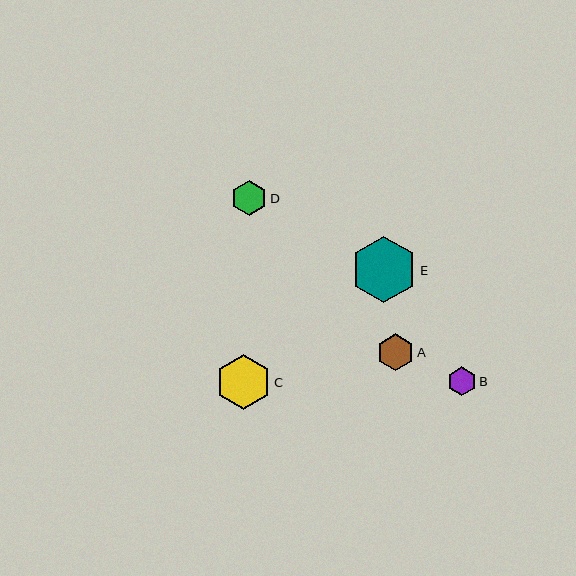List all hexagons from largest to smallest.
From largest to smallest: E, C, A, D, B.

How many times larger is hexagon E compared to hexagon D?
Hexagon E is approximately 1.9 times the size of hexagon D.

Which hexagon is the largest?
Hexagon E is the largest with a size of approximately 67 pixels.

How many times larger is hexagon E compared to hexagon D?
Hexagon E is approximately 1.9 times the size of hexagon D.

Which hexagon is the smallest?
Hexagon B is the smallest with a size of approximately 29 pixels.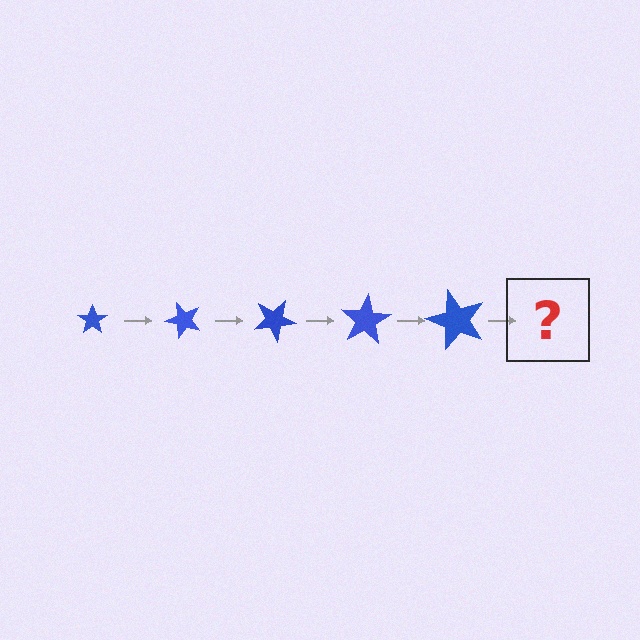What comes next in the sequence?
The next element should be a star, larger than the previous one and rotated 250 degrees from the start.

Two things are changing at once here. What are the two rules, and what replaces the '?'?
The two rules are that the star grows larger each step and it rotates 50 degrees each step. The '?' should be a star, larger than the previous one and rotated 250 degrees from the start.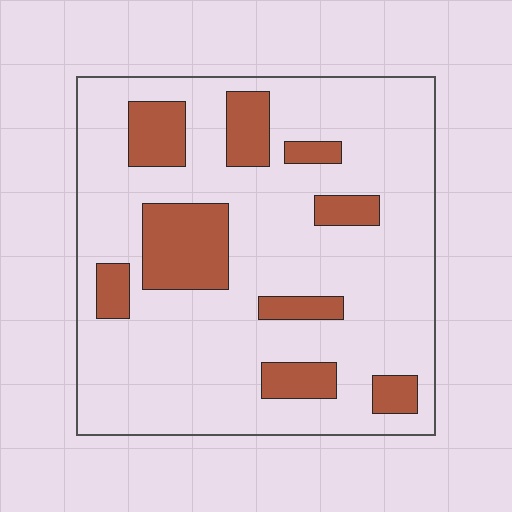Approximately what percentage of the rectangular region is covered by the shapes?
Approximately 20%.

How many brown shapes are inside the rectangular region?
9.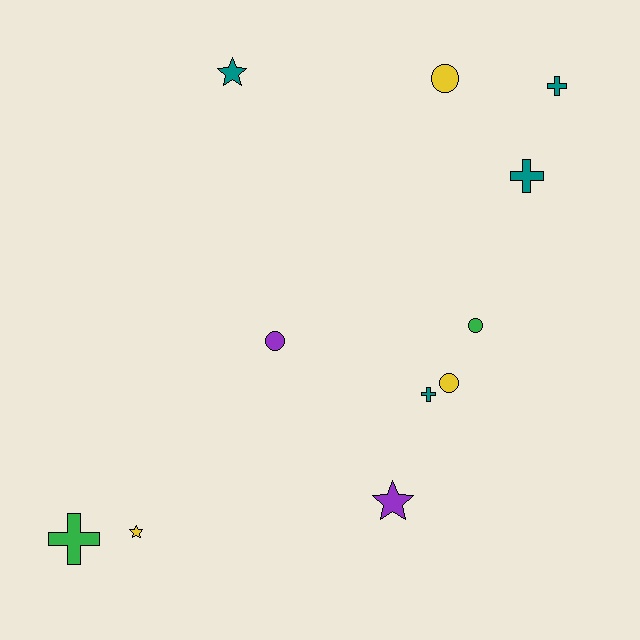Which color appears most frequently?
Teal, with 4 objects.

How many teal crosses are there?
There are 3 teal crosses.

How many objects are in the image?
There are 11 objects.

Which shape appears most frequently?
Cross, with 4 objects.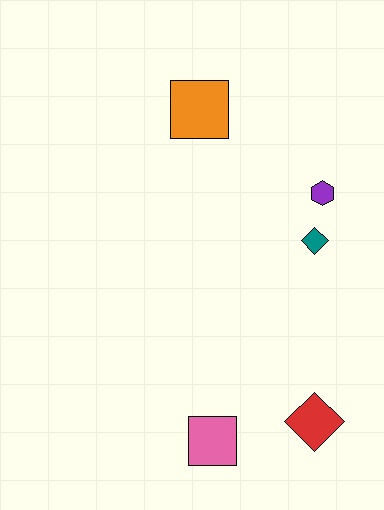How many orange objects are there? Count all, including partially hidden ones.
There is 1 orange object.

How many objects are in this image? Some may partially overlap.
There are 5 objects.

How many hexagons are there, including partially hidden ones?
There is 1 hexagon.